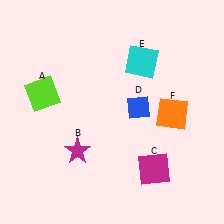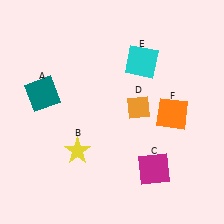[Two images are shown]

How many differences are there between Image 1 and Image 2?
There are 3 differences between the two images.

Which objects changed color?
A changed from lime to teal. B changed from magenta to yellow. D changed from blue to orange.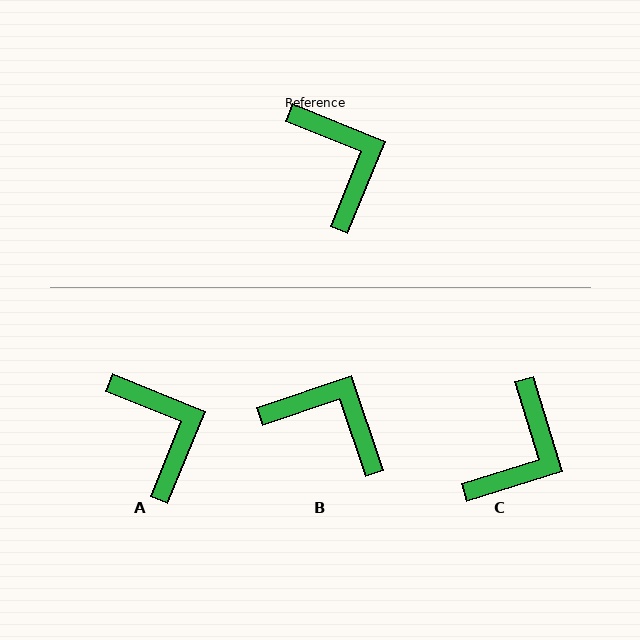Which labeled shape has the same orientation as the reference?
A.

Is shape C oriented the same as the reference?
No, it is off by about 51 degrees.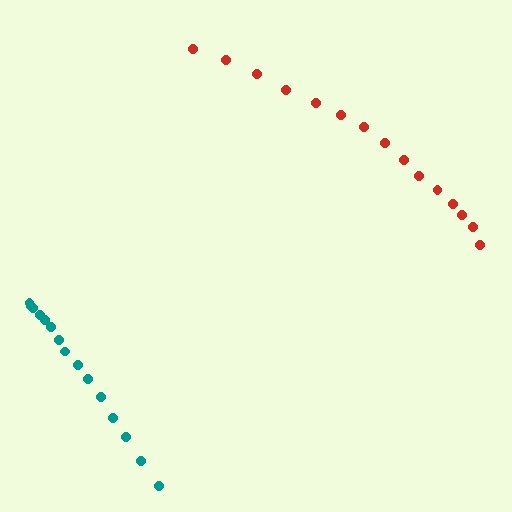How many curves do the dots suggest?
There are 2 distinct paths.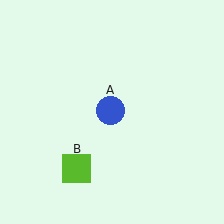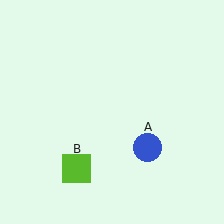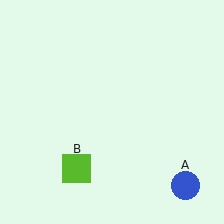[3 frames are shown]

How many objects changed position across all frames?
1 object changed position: blue circle (object A).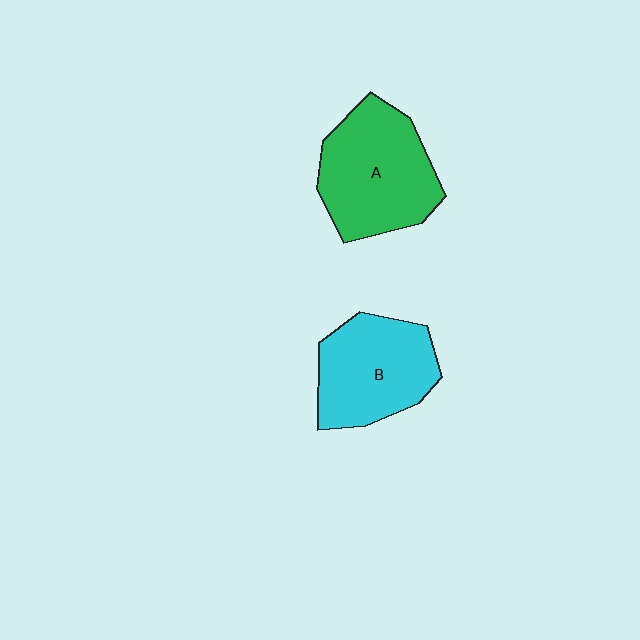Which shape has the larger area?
Shape A (green).